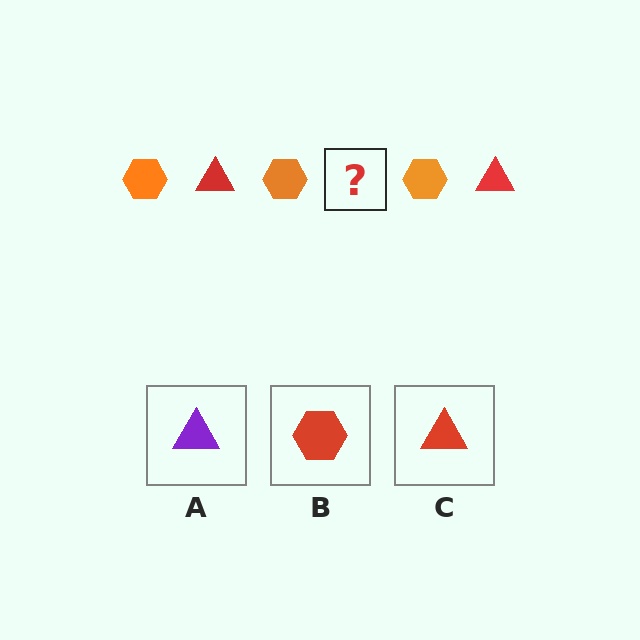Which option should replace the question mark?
Option C.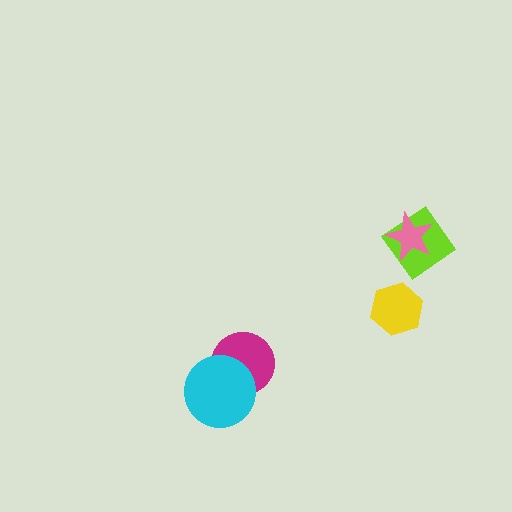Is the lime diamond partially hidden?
Yes, it is partially covered by another shape.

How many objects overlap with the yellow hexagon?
0 objects overlap with the yellow hexagon.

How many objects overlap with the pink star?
1 object overlaps with the pink star.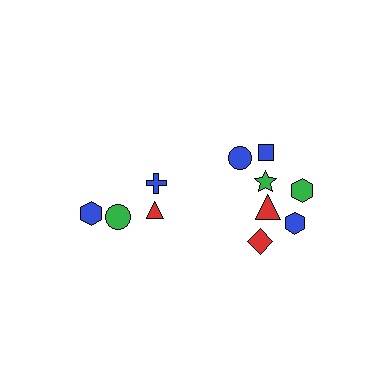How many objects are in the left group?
There are 4 objects.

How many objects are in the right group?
There are 7 objects.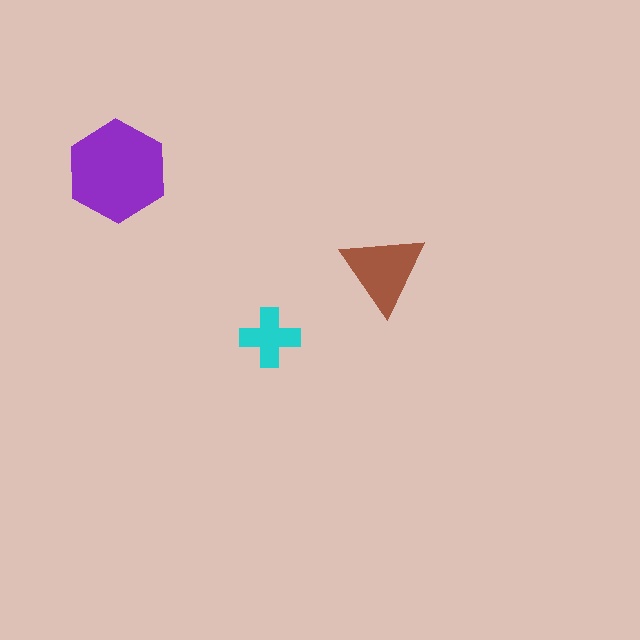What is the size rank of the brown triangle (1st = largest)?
2nd.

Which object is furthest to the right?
The brown triangle is rightmost.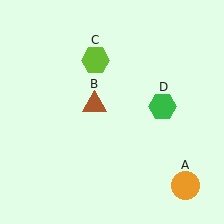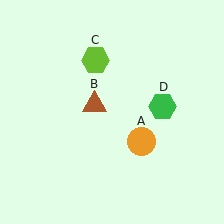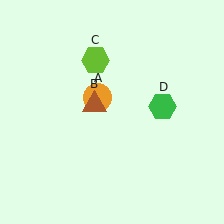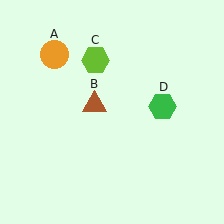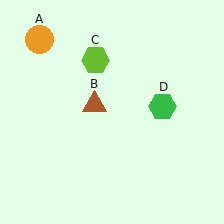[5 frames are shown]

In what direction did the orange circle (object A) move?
The orange circle (object A) moved up and to the left.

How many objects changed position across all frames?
1 object changed position: orange circle (object A).